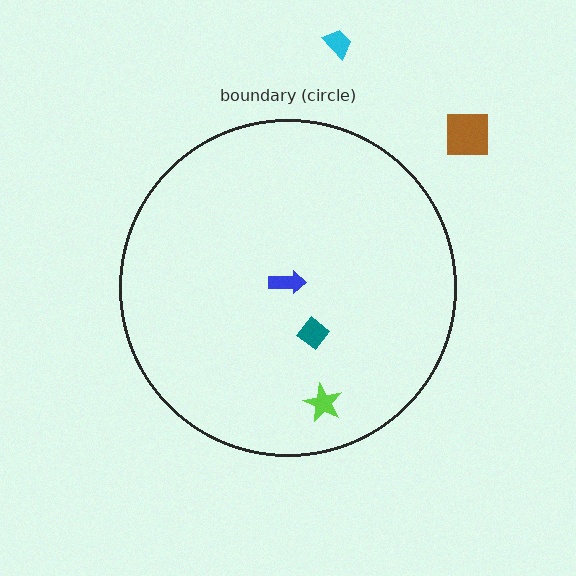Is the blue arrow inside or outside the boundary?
Inside.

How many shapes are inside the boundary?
3 inside, 2 outside.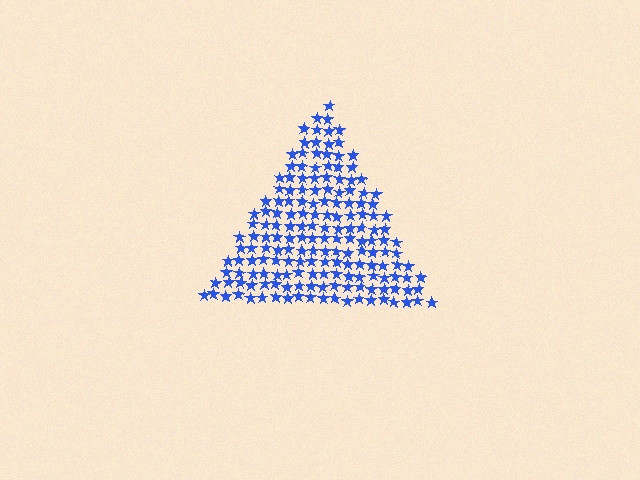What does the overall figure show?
The overall figure shows a triangle.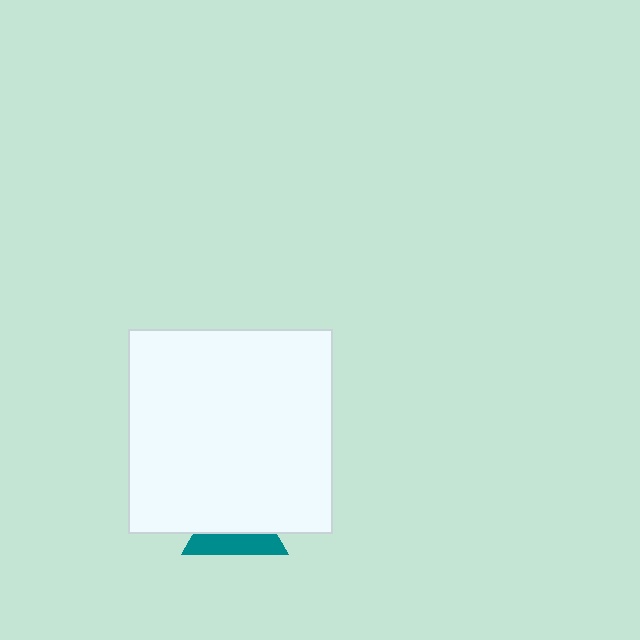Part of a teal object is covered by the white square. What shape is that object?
It is a triangle.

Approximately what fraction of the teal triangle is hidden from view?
Roughly 59% of the teal triangle is hidden behind the white square.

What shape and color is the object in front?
The object in front is a white square.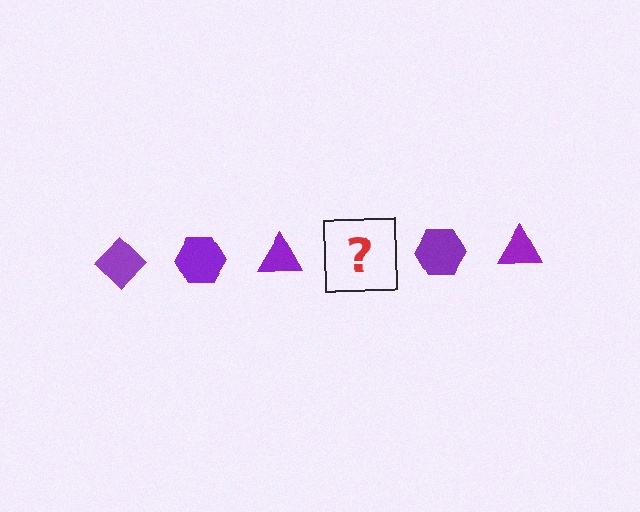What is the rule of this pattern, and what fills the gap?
The rule is that the pattern cycles through diamond, hexagon, triangle shapes in purple. The gap should be filled with a purple diamond.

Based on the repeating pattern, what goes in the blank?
The blank should be a purple diamond.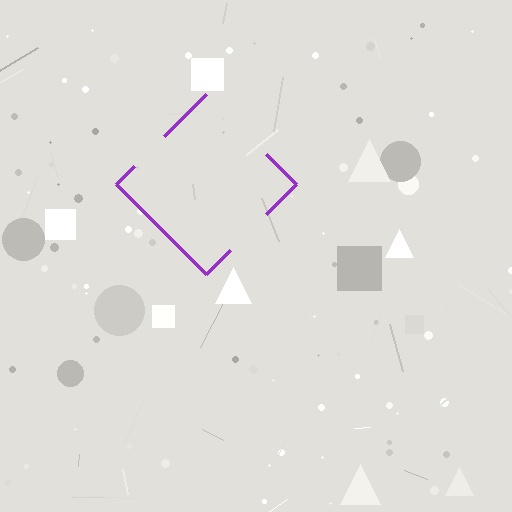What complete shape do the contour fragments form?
The contour fragments form a diamond.